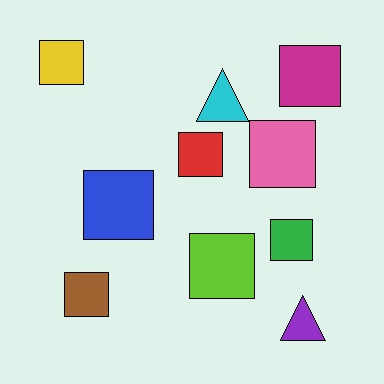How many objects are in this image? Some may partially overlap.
There are 10 objects.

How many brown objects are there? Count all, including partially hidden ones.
There is 1 brown object.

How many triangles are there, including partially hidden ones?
There are 2 triangles.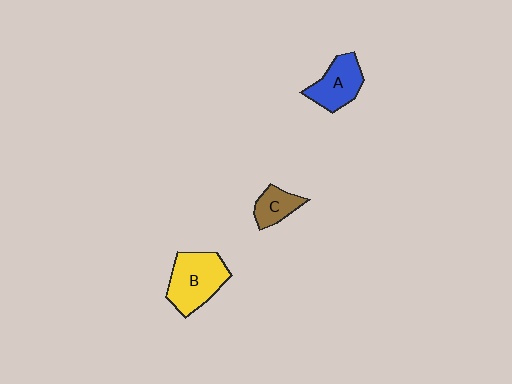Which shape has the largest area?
Shape B (yellow).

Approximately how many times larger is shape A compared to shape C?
Approximately 1.5 times.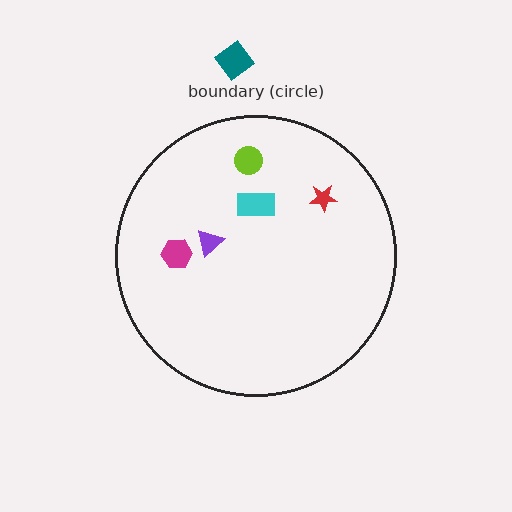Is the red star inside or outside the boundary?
Inside.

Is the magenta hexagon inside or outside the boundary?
Inside.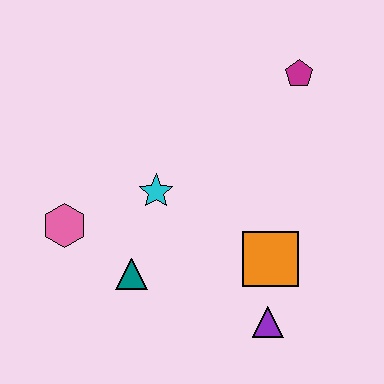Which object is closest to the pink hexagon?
The teal triangle is closest to the pink hexagon.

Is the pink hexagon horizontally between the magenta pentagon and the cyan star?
No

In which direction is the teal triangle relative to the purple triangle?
The teal triangle is to the left of the purple triangle.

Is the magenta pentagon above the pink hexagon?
Yes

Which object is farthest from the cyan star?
The magenta pentagon is farthest from the cyan star.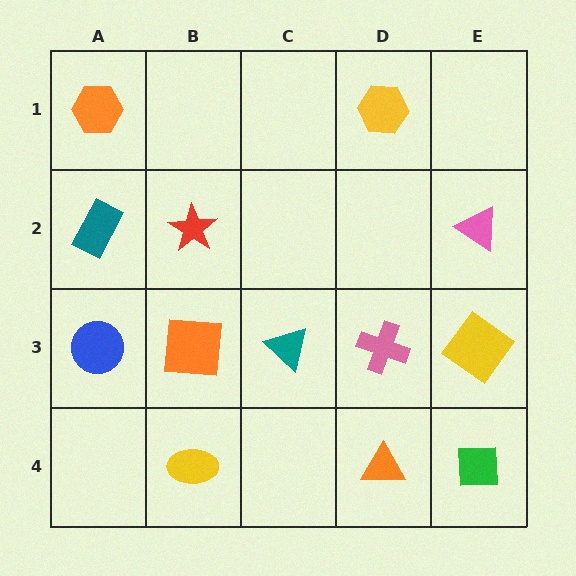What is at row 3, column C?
A teal triangle.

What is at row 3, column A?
A blue circle.